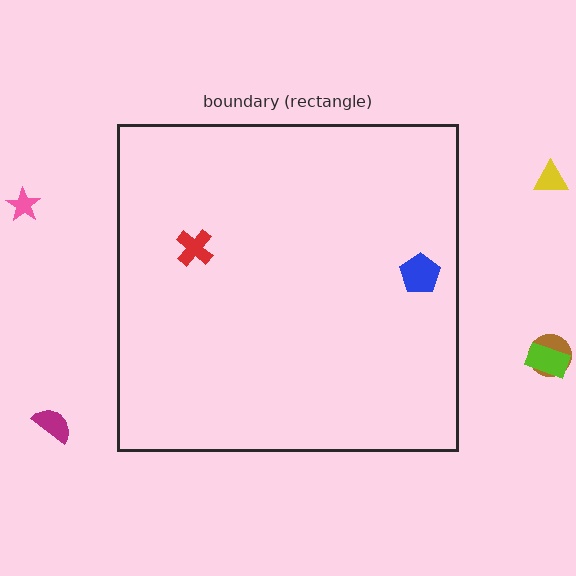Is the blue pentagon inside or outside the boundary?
Inside.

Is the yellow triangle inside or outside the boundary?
Outside.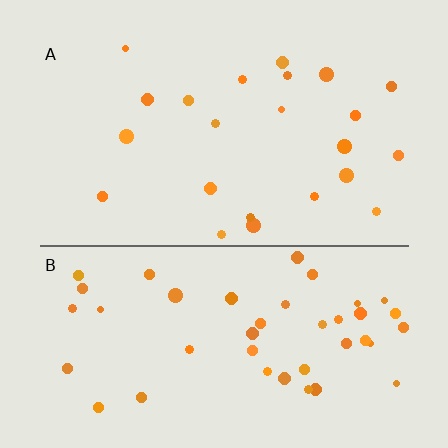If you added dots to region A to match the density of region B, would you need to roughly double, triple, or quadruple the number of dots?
Approximately double.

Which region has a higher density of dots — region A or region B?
B (the bottom).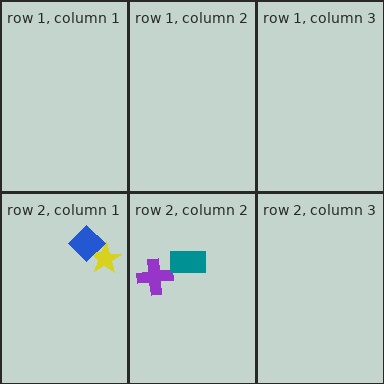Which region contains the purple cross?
The row 2, column 2 region.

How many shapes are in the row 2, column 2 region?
2.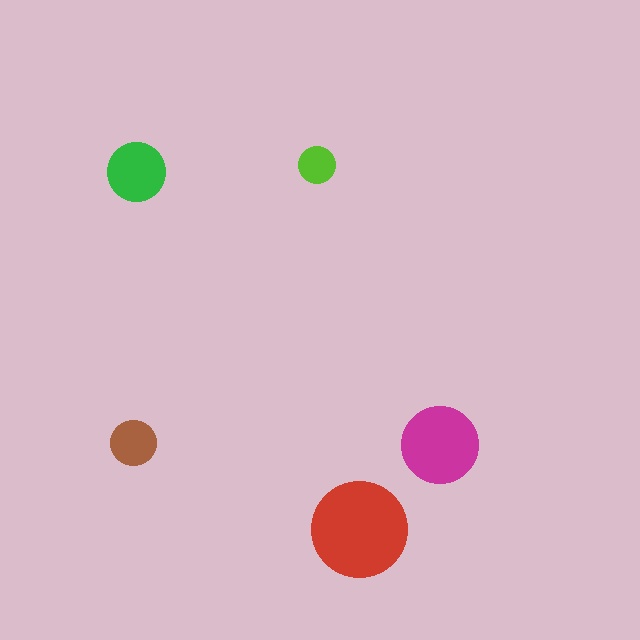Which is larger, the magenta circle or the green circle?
The magenta one.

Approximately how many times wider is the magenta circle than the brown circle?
About 1.5 times wider.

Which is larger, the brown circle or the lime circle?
The brown one.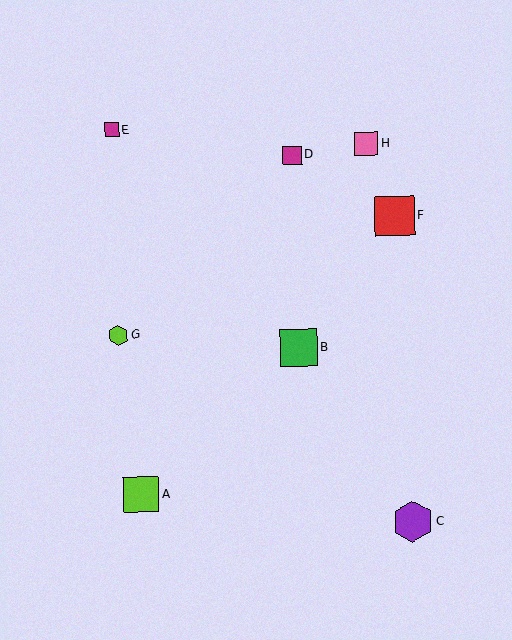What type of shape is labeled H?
Shape H is a pink square.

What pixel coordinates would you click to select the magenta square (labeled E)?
Click at (112, 130) to select the magenta square E.